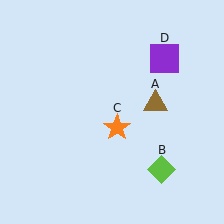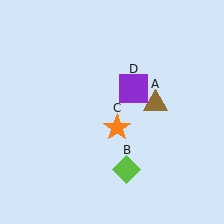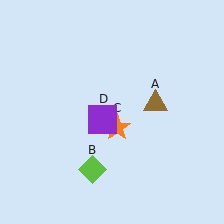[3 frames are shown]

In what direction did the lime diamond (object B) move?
The lime diamond (object B) moved left.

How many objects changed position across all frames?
2 objects changed position: lime diamond (object B), purple square (object D).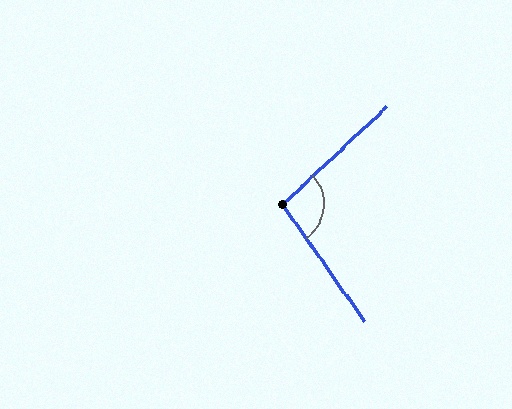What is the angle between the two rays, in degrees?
Approximately 98 degrees.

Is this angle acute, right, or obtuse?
It is obtuse.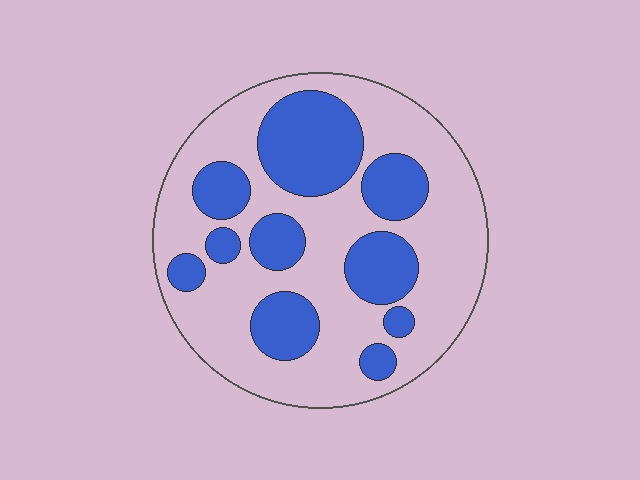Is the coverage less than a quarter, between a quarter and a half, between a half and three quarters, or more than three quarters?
Between a quarter and a half.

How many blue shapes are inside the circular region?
10.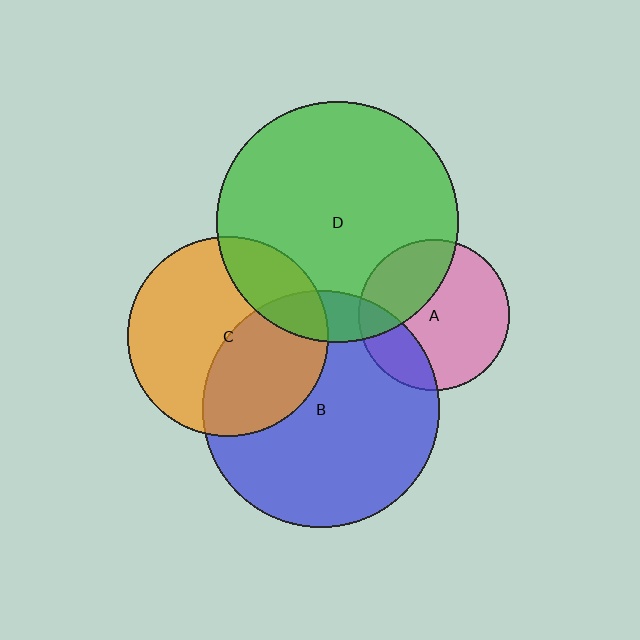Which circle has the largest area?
Circle D (green).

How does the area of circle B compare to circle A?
Approximately 2.5 times.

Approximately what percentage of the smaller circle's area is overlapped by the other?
Approximately 35%.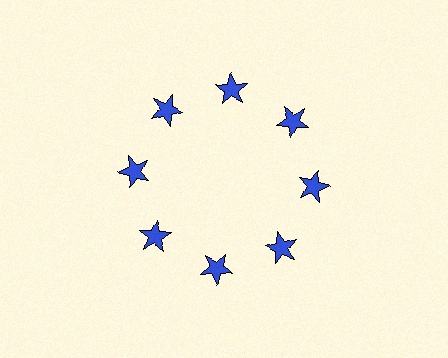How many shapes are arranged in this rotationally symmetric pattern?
There are 8 shapes, arranged in 8 groups of 1.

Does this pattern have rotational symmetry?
Yes, this pattern has 8-fold rotational symmetry. It looks the same after rotating 45 degrees around the center.